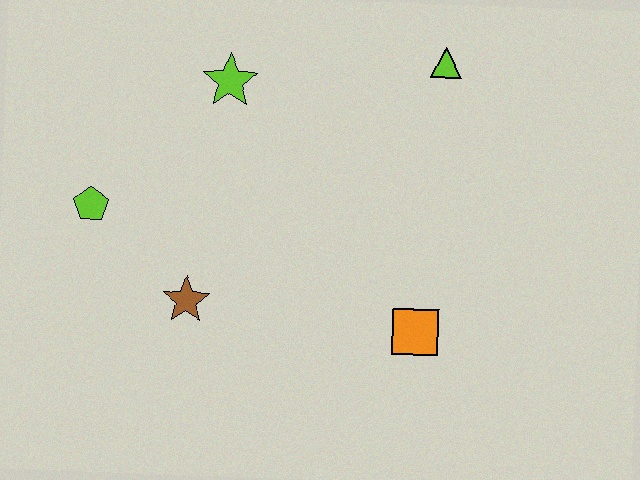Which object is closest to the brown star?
The lime pentagon is closest to the brown star.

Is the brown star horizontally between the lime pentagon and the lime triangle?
Yes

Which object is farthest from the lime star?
The orange square is farthest from the lime star.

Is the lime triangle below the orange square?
No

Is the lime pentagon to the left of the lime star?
Yes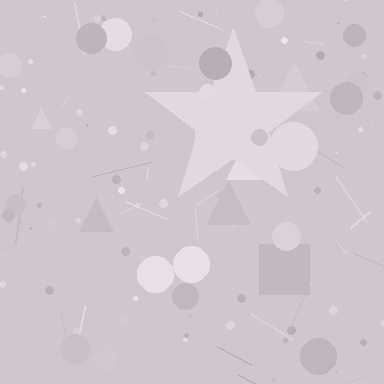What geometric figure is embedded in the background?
A star is embedded in the background.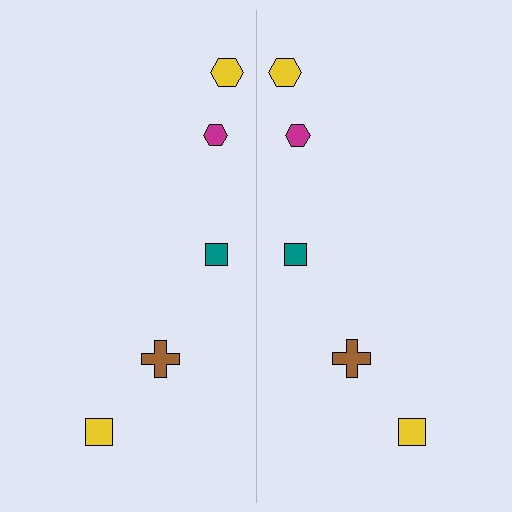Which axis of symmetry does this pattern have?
The pattern has a vertical axis of symmetry running through the center of the image.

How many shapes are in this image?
There are 10 shapes in this image.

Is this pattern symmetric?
Yes, this pattern has bilateral (reflection) symmetry.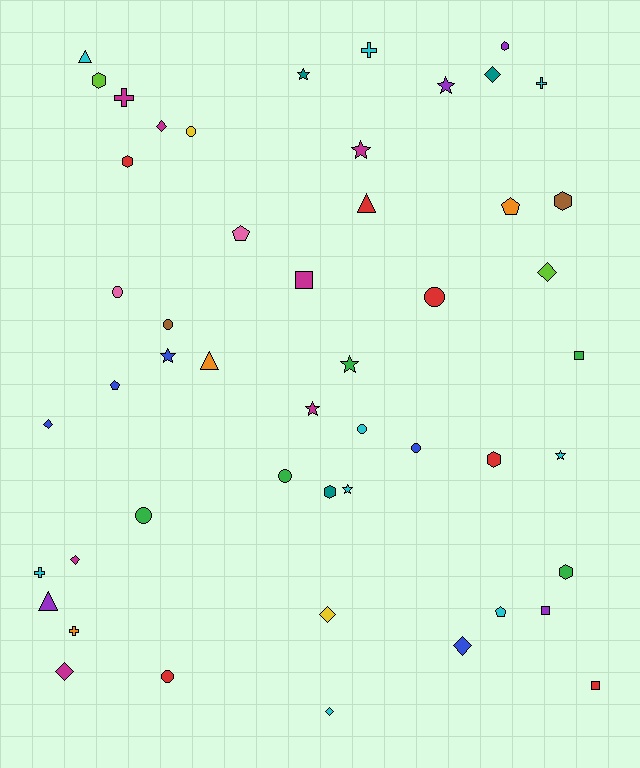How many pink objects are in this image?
There are 2 pink objects.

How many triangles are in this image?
There are 4 triangles.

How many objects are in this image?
There are 50 objects.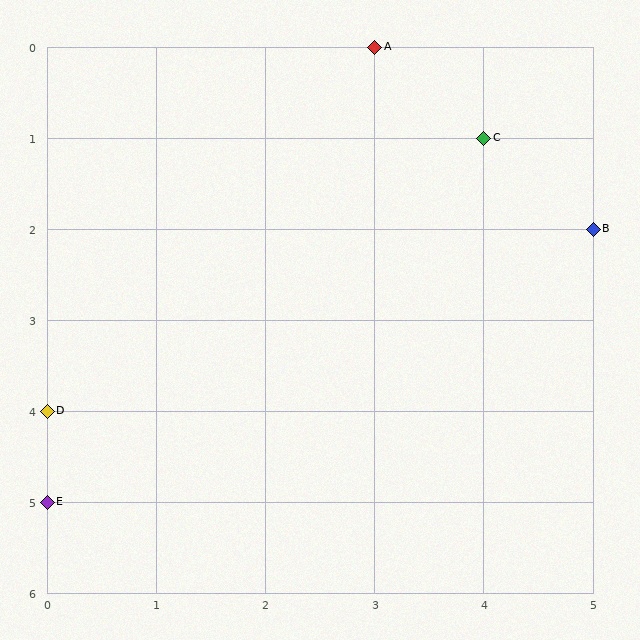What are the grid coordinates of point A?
Point A is at grid coordinates (3, 0).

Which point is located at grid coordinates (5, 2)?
Point B is at (5, 2).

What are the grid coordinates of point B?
Point B is at grid coordinates (5, 2).